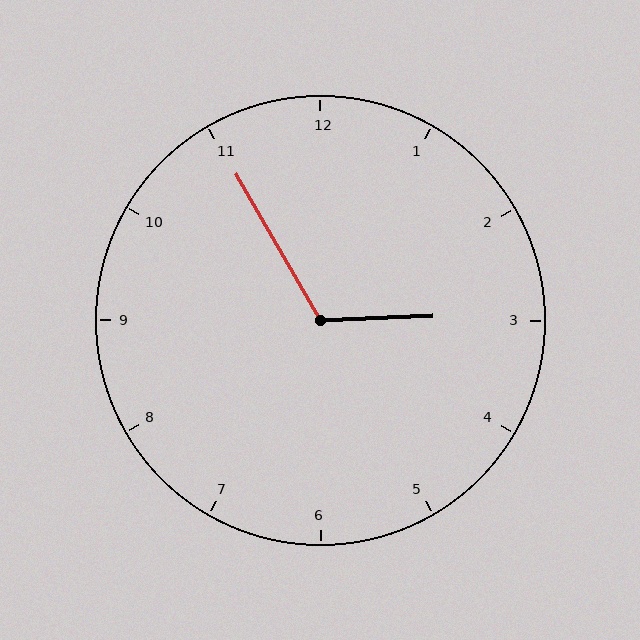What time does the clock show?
2:55.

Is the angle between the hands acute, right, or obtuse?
It is obtuse.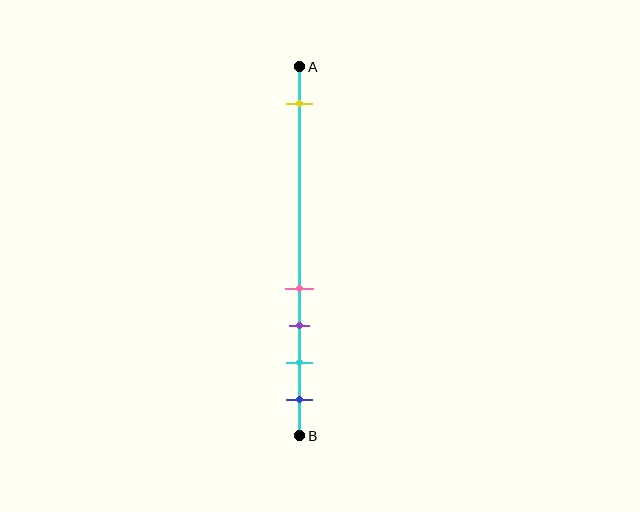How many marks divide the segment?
There are 5 marks dividing the segment.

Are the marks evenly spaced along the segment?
No, the marks are not evenly spaced.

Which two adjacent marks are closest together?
The pink and purple marks are the closest adjacent pair.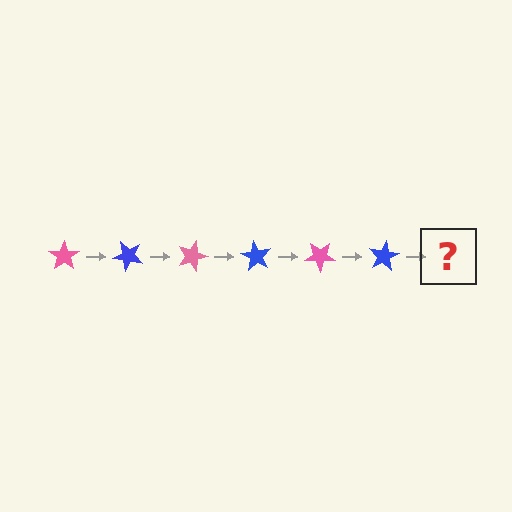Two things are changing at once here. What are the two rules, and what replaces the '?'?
The two rules are that it rotates 45 degrees each step and the color cycles through pink and blue. The '?' should be a pink star, rotated 270 degrees from the start.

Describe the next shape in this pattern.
It should be a pink star, rotated 270 degrees from the start.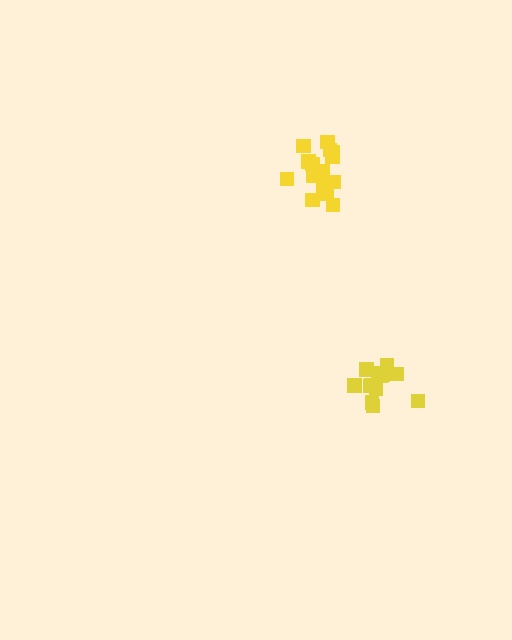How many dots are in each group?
Group 1: 16 dots, Group 2: 14 dots (30 total).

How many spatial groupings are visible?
There are 2 spatial groupings.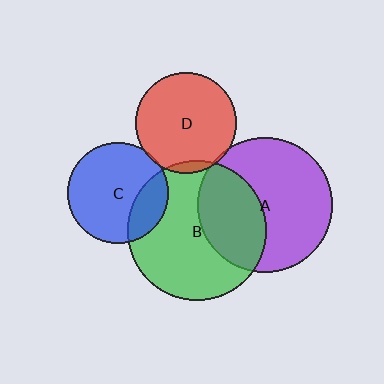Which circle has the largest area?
Circle B (green).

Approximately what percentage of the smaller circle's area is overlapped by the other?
Approximately 35%.